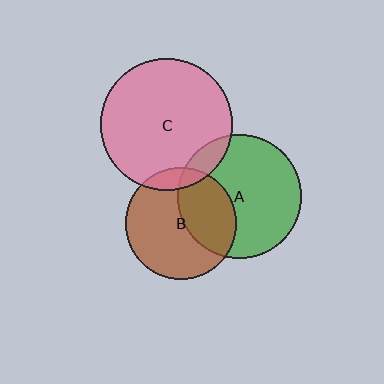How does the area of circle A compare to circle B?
Approximately 1.2 times.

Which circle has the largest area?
Circle C (pink).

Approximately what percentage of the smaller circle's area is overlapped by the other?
Approximately 10%.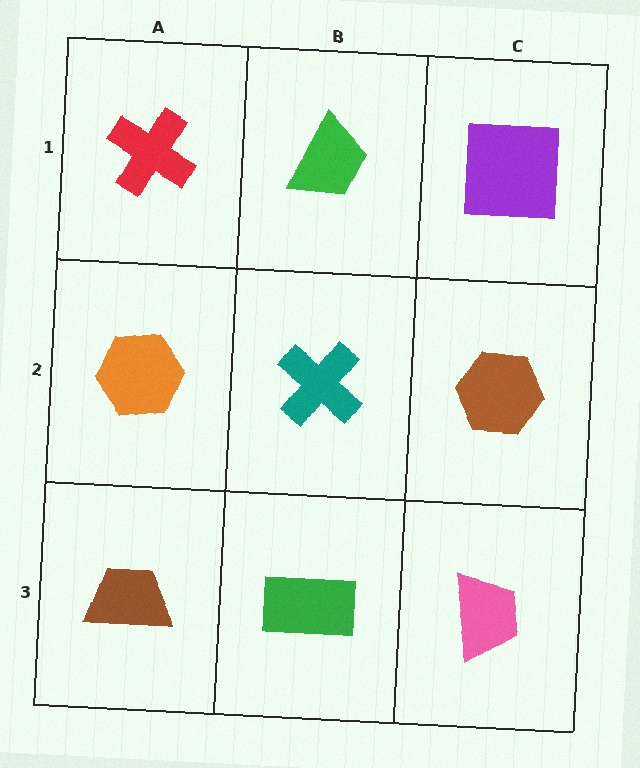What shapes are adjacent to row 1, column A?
An orange hexagon (row 2, column A), a green trapezoid (row 1, column B).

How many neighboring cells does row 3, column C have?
2.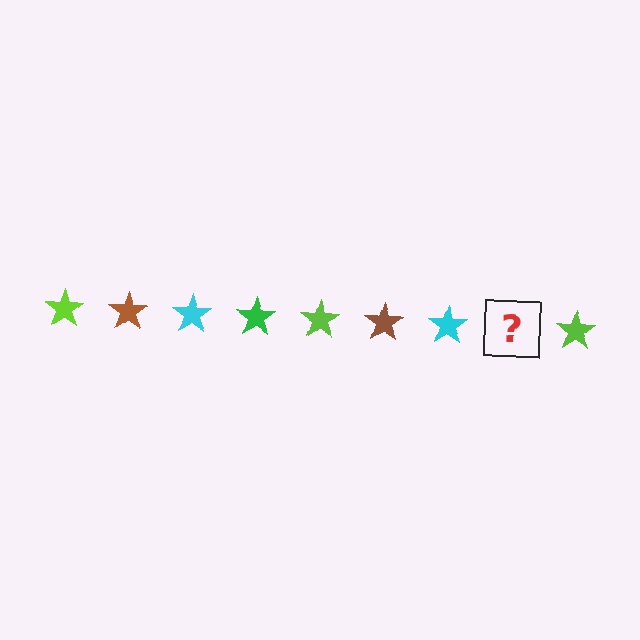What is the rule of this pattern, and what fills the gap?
The rule is that the pattern cycles through lime, brown, cyan, green stars. The gap should be filled with a green star.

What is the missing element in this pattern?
The missing element is a green star.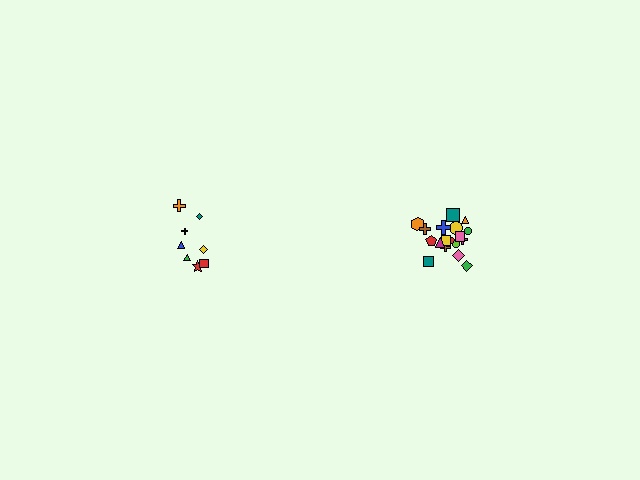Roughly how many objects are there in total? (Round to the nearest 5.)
Roughly 25 objects in total.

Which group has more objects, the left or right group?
The right group.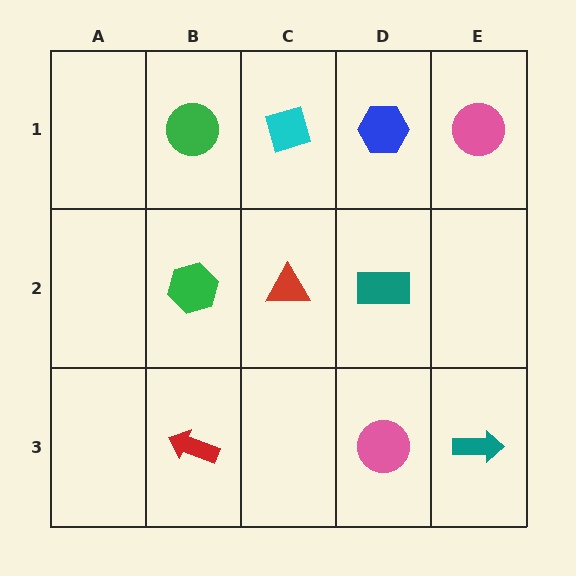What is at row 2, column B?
A green hexagon.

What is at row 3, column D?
A pink circle.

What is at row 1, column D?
A blue hexagon.